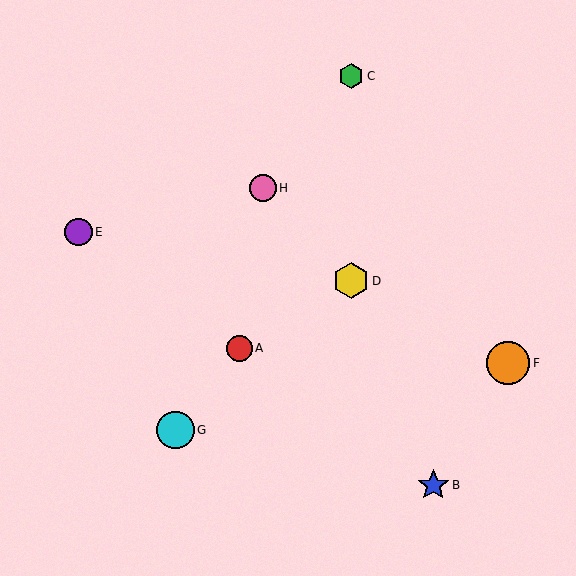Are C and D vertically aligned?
Yes, both are at x≈351.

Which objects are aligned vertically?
Objects C, D are aligned vertically.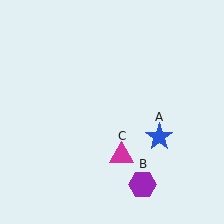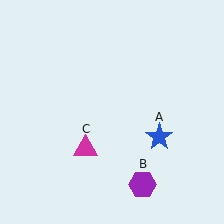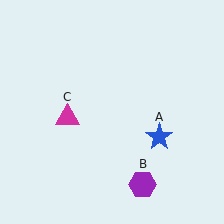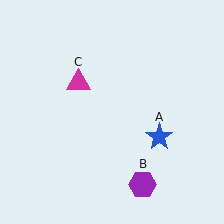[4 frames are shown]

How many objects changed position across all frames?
1 object changed position: magenta triangle (object C).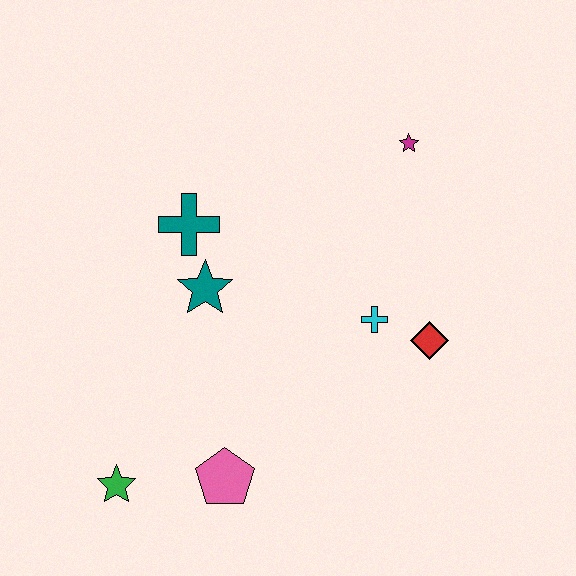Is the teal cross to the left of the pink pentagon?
Yes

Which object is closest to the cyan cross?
The red diamond is closest to the cyan cross.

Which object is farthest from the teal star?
The magenta star is farthest from the teal star.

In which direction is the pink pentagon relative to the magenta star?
The pink pentagon is below the magenta star.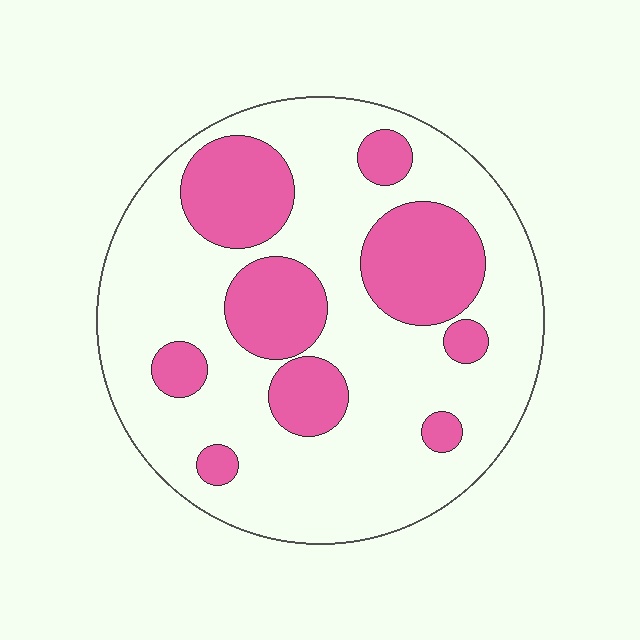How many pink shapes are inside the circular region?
9.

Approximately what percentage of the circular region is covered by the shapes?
Approximately 30%.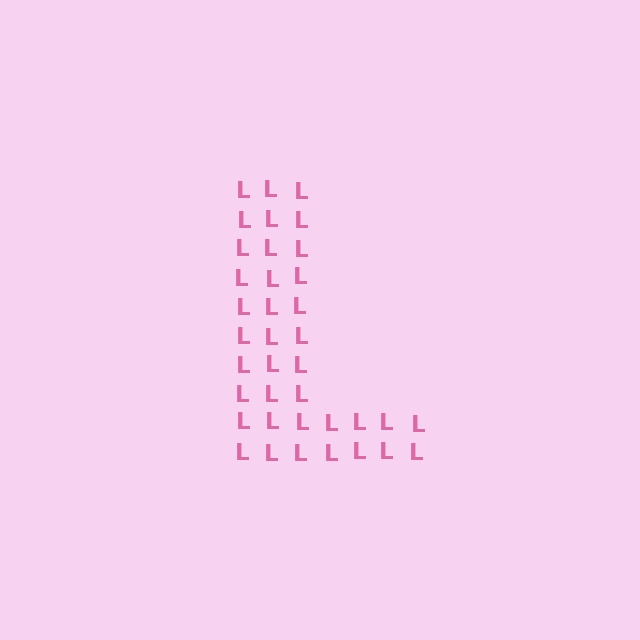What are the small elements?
The small elements are letter L's.